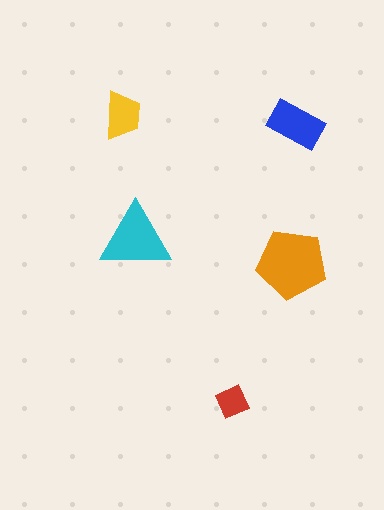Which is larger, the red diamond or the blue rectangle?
The blue rectangle.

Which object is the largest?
The orange pentagon.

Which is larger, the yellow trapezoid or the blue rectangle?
The blue rectangle.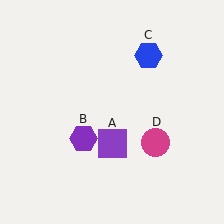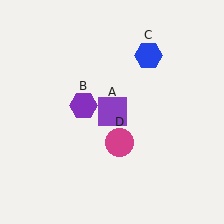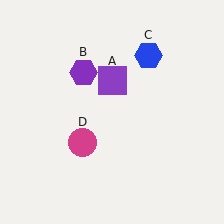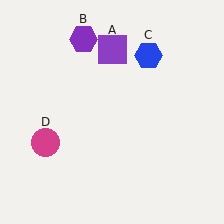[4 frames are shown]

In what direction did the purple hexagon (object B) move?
The purple hexagon (object B) moved up.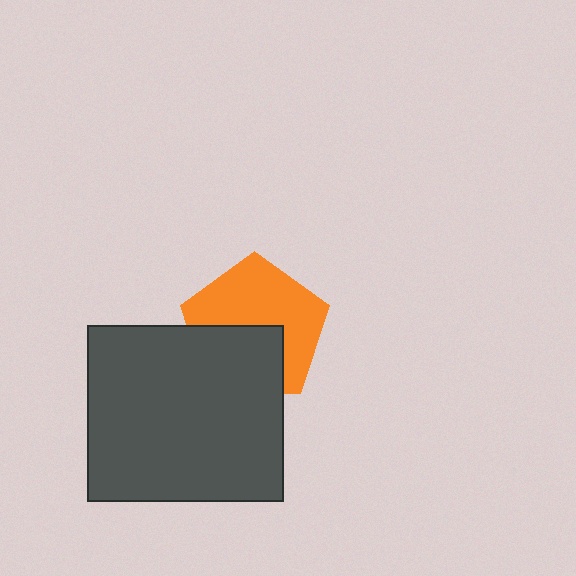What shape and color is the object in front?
The object in front is a dark gray rectangle.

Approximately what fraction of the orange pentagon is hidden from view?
Roughly 40% of the orange pentagon is hidden behind the dark gray rectangle.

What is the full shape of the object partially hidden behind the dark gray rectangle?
The partially hidden object is an orange pentagon.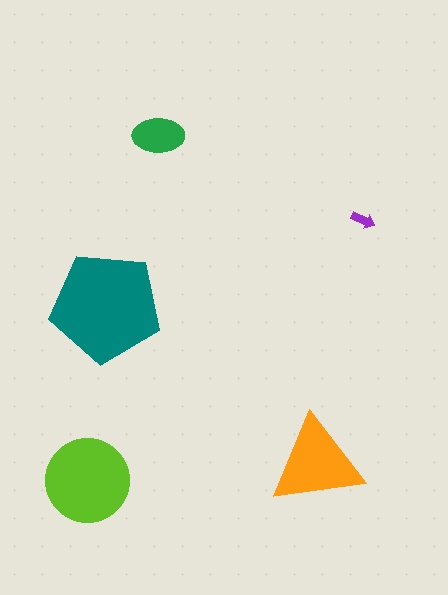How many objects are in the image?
There are 5 objects in the image.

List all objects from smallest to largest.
The purple arrow, the green ellipse, the orange triangle, the lime circle, the teal pentagon.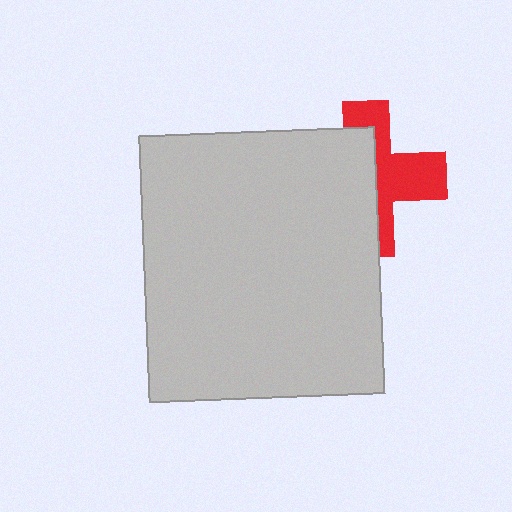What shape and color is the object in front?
The object in front is a light gray rectangle.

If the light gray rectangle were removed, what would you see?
You would see the complete red cross.